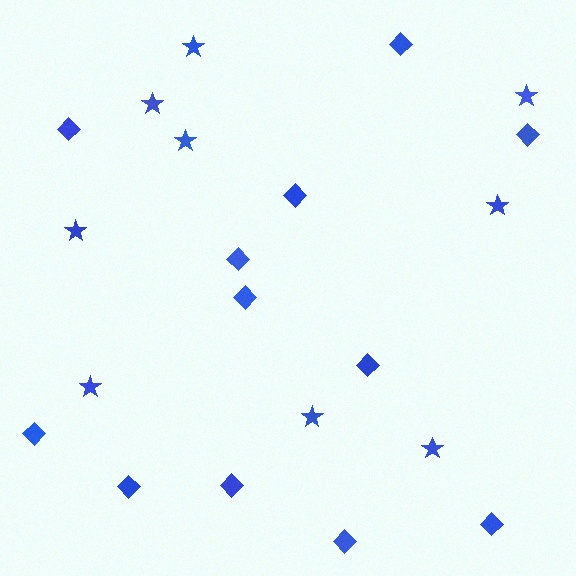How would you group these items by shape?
There are 2 groups: one group of stars (9) and one group of diamonds (12).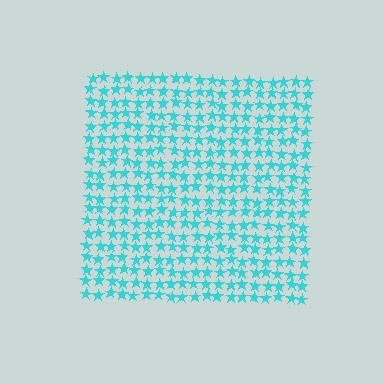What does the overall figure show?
The overall figure shows a square.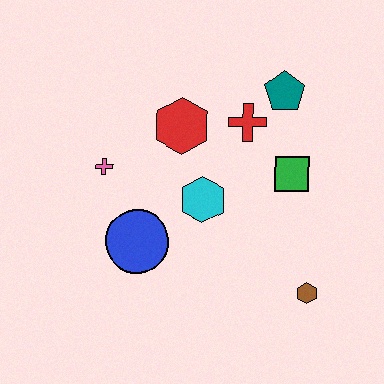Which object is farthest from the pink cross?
The brown hexagon is farthest from the pink cross.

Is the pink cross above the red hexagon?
No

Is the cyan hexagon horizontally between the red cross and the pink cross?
Yes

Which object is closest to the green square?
The red cross is closest to the green square.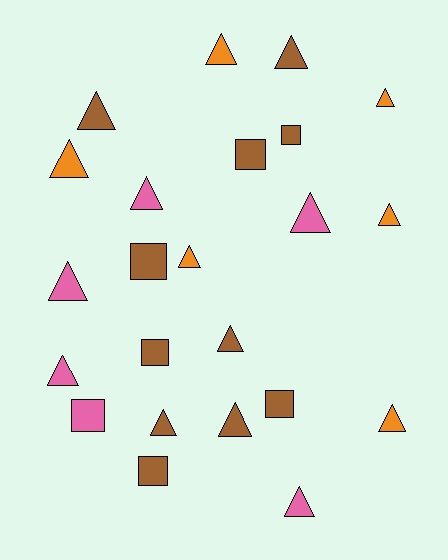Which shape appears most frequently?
Triangle, with 16 objects.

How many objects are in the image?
There are 23 objects.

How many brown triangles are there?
There are 5 brown triangles.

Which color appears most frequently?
Brown, with 11 objects.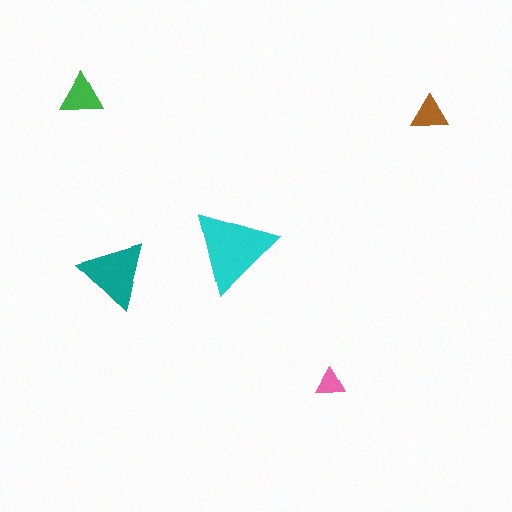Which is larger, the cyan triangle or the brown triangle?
The cyan one.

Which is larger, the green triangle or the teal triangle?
The teal one.